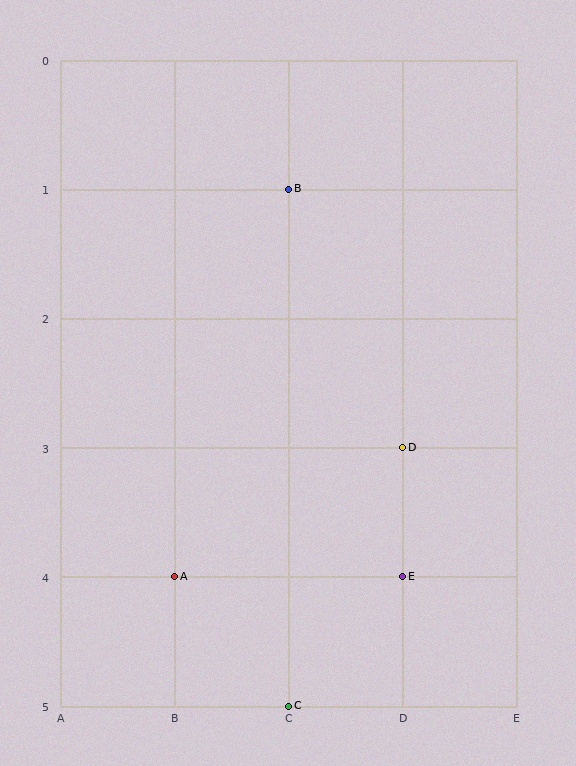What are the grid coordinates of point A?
Point A is at grid coordinates (B, 4).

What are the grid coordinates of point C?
Point C is at grid coordinates (C, 5).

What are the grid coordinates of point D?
Point D is at grid coordinates (D, 3).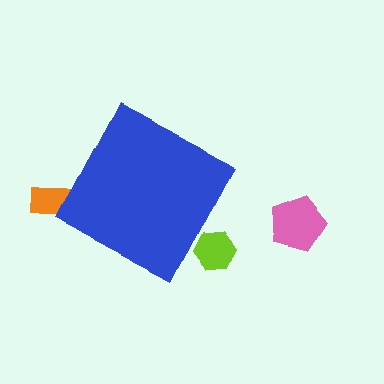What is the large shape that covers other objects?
A blue diamond.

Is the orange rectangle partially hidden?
Yes, the orange rectangle is partially hidden behind the blue diamond.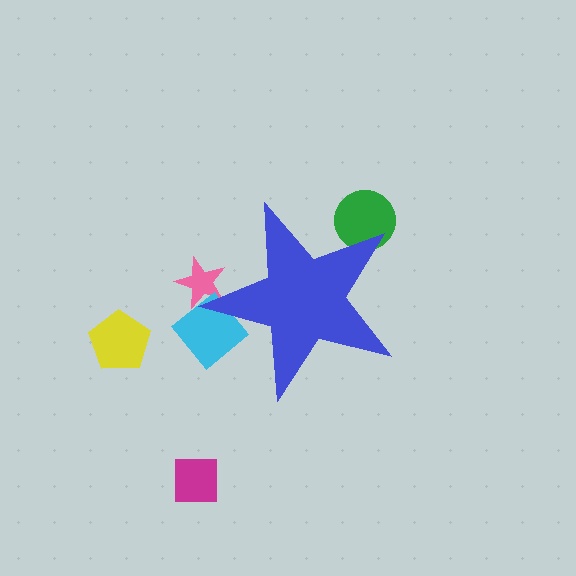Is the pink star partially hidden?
Yes, the pink star is partially hidden behind the blue star.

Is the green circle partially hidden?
Yes, the green circle is partially hidden behind the blue star.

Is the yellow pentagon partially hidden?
No, the yellow pentagon is fully visible.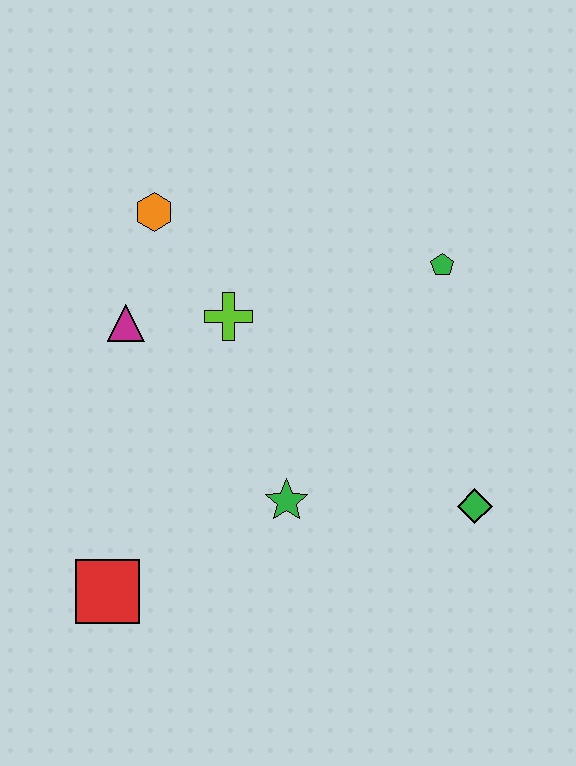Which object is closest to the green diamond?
The green star is closest to the green diamond.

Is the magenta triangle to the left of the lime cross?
Yes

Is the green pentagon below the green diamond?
No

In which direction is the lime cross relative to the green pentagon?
The lime cross is to the left of the green pentagon.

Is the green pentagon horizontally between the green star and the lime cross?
No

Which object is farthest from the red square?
The green pentagon is farthest from the red square.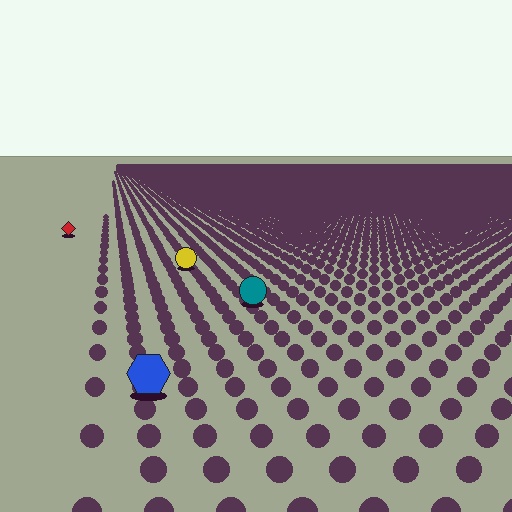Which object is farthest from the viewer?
The red diamond is farthest from the viewer. It appears smaller and the ground texture around it is denser.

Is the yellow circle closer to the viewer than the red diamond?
Yes. The yellow circle is closer — you can tell from the texture gradient: the ground texture is coarser near it.